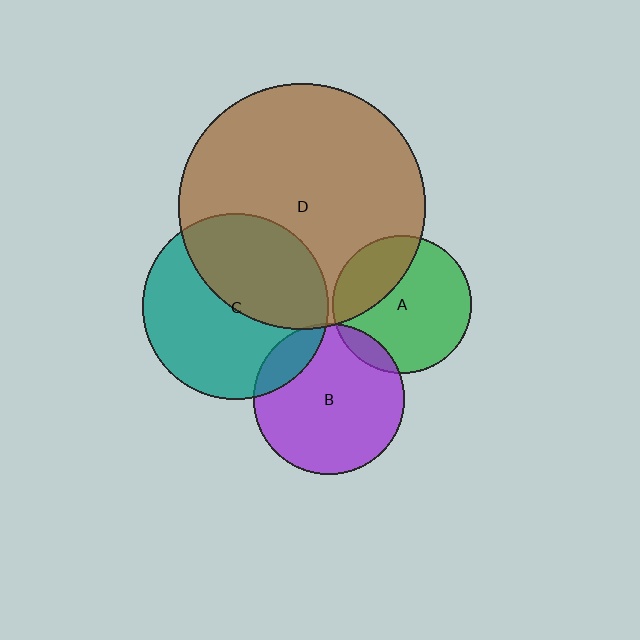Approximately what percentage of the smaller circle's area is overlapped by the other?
Approximately 30%.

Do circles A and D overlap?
Yes.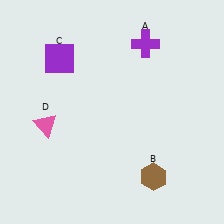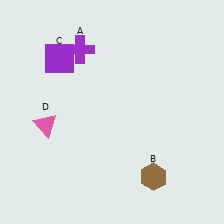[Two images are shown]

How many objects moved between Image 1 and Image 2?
1 object moved between the two images.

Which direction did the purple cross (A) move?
The purple cross (A) moved left.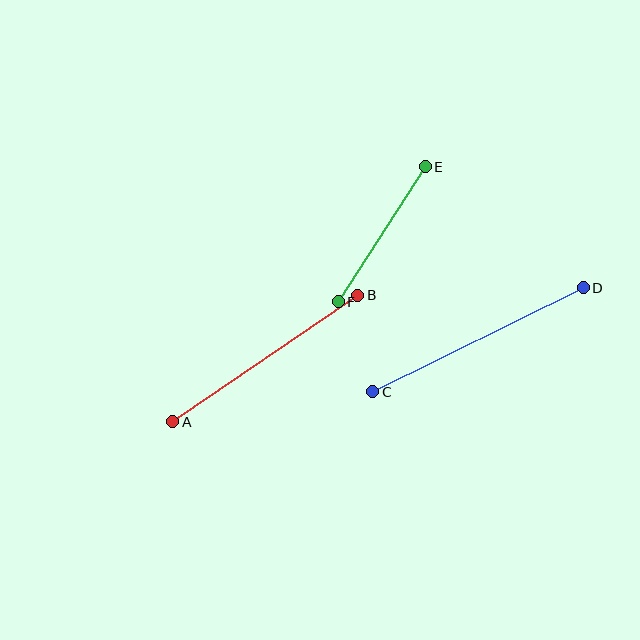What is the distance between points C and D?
The distance is approximately 235 pixels.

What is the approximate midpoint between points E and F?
The midpoint is at approximately (382, 234) pixels.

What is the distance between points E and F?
The distance is approximately 160 pixels.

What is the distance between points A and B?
The distance is approximately 224 pixels.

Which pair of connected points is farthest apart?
Points C and D are farthest apart.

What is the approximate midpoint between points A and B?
The midpoint is at approximately (265, 359) pixels.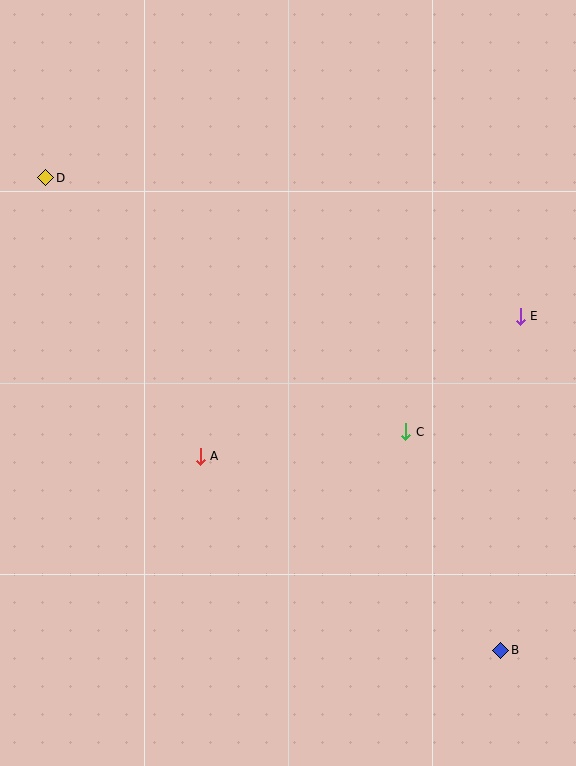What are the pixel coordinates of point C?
Point C is at (406, 432).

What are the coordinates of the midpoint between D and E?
The midpoint between D and E is at (283, 247).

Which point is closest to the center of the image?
Point A at (200, 456) is closest to the center.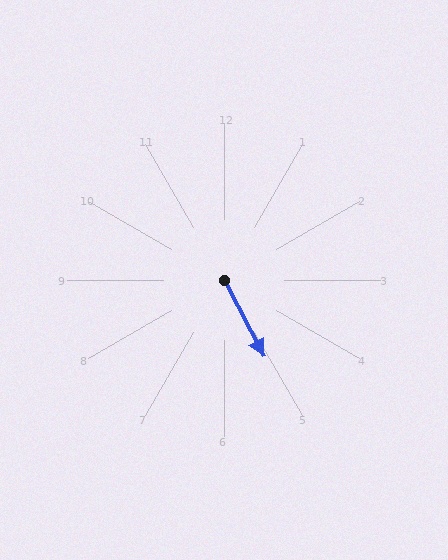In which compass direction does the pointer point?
Southeast.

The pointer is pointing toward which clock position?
Roughly 5 o'clock.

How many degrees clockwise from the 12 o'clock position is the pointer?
Approximately 153 degrees.